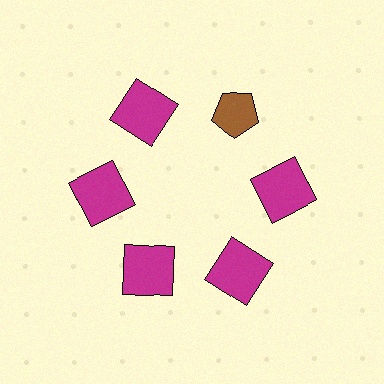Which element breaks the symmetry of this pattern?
The brown pentagon at roughly the 1 o'clock position breaks the symmetry. All other shapes are magenta squares.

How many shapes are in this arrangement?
There are 6 shapes arranged in a ring pattern.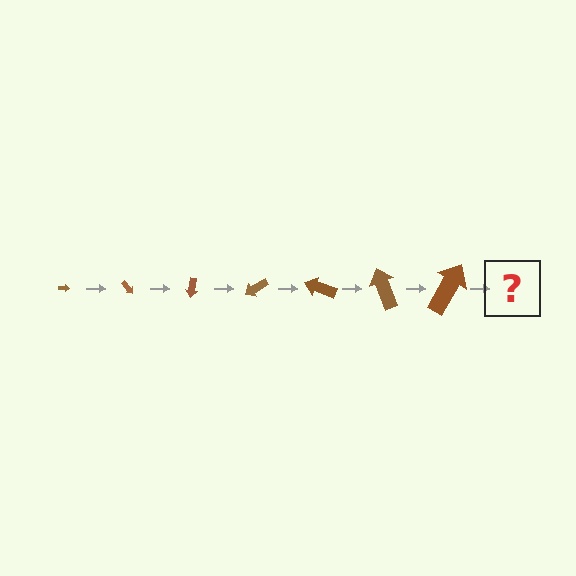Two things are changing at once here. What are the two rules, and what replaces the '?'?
The two rules are that the arrow grows larger each step and it rotates 50 degrees each step. The '?' should be an arrow, larger than the previous one and rotated 350 degrees from the start.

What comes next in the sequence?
The next element should be an arrow, larger than the previous one and rotated 350 degrees from the start.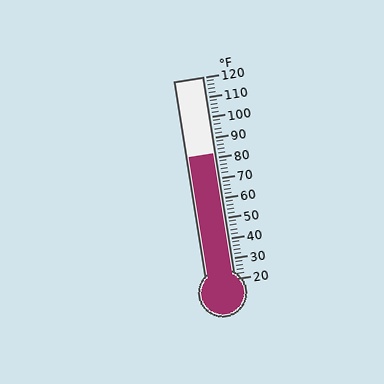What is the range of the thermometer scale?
The thermometer scale ranges from 20°F to 120°F.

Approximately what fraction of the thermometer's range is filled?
The thermometer is filled to approximately 60% of its range.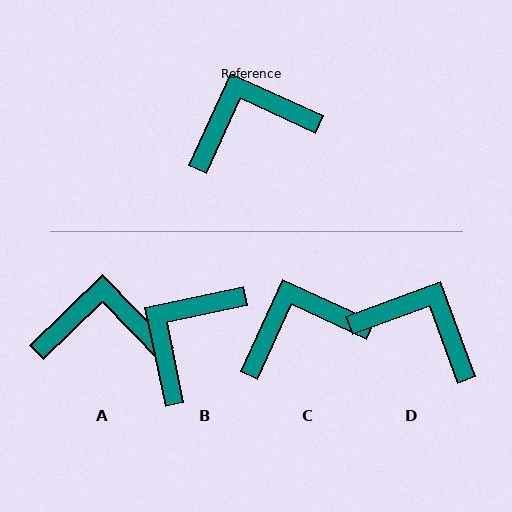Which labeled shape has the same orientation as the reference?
C.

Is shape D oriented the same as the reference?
No, it is off by about 45 degrees.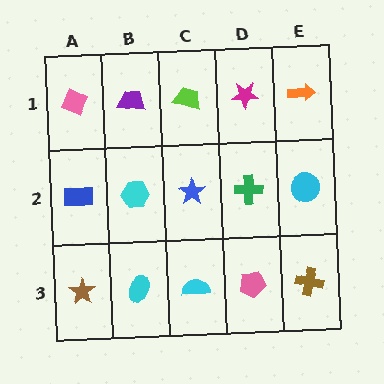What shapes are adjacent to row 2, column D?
A magenta star (row 1, column D), a pink pentagon (row 3, column D), a blue star (row 2, column C), a cyan circle (row 2, column E).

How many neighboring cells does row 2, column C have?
4.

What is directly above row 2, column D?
A magenta star.